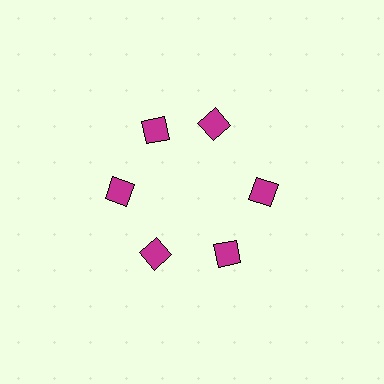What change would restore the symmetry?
The symmetry would be restored by rotating it back into even spacing with its neighbors so that all 6 squares sit at equal angles and equal distance from the center.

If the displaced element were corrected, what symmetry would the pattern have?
It would have 6-fold rotational symmetry — the pattern would map onto itself every 60 degrees.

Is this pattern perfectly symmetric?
No. The 6 magenta squares are arranged in a ring, but one element near the 1 o'clock position is rotated out of alignment along the ring, breaking the 6-fold rotational symmetry.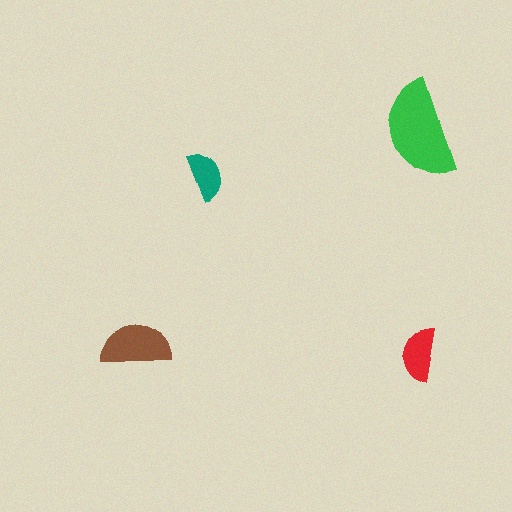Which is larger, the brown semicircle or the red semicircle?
The brown one.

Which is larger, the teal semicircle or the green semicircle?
The green one.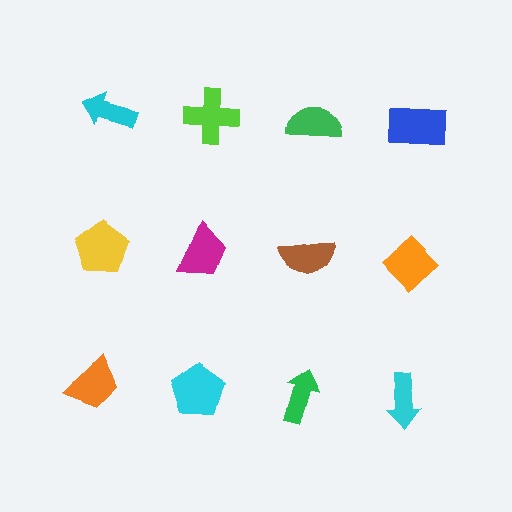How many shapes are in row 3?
4 shapes.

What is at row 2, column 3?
A brown semicircle.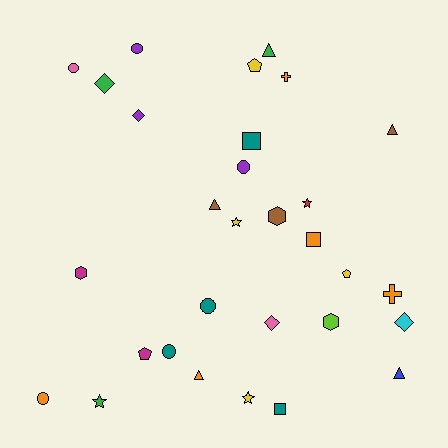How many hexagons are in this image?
There are 3 hexagons.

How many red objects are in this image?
There is 1 red object.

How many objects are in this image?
There are 30 objects.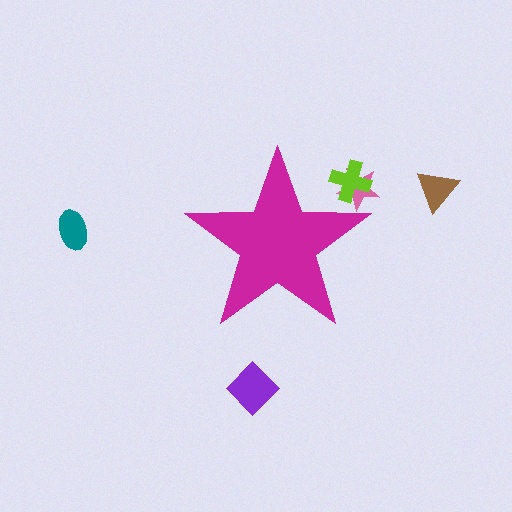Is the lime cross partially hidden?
Yes, the lime cross is partially hidden behind the magenta star.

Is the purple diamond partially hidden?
No, the purple diamond is fully visible.